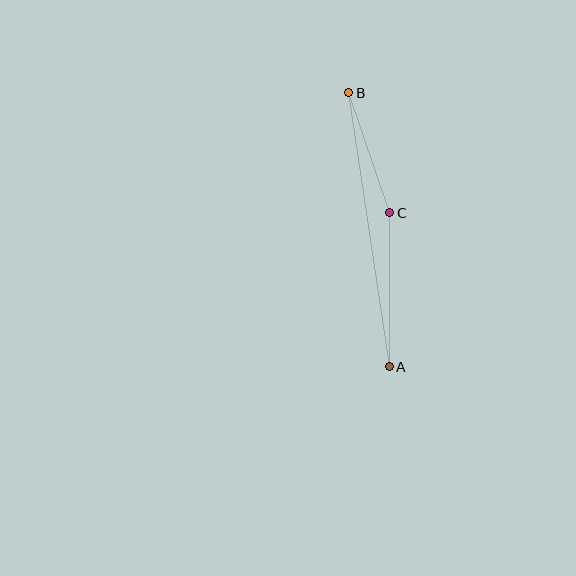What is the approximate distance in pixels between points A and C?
The distance between A and C is approximately 154 pixels.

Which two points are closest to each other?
Points B and C are closest to each other.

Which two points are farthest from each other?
Points A and B are farthest from each other.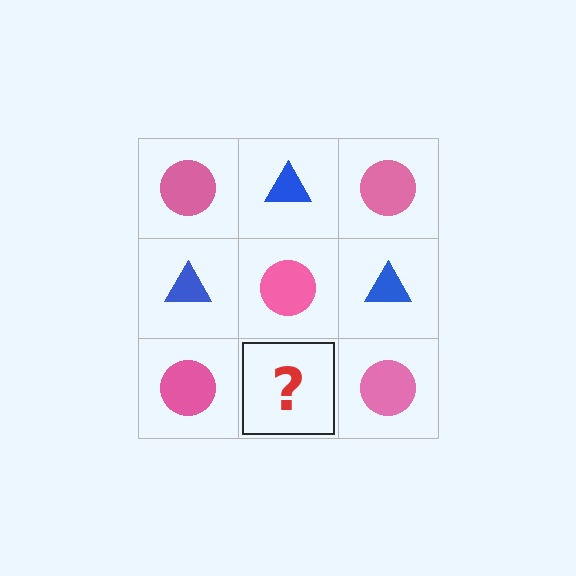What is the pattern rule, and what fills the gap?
The rule is that it alternates pink circle and blue triangle in a checkerboard pattern. The gap should be filled with a blue triangle.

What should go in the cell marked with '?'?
The missing cell should contain a blue triangle.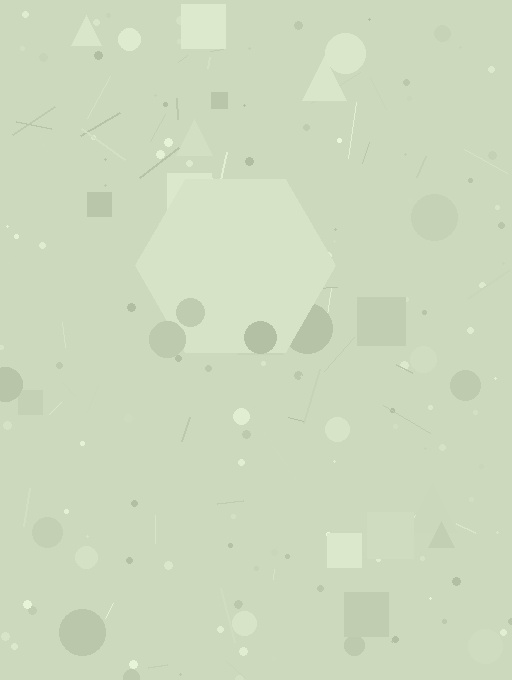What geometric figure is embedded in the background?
A hexagon is embedded in the background.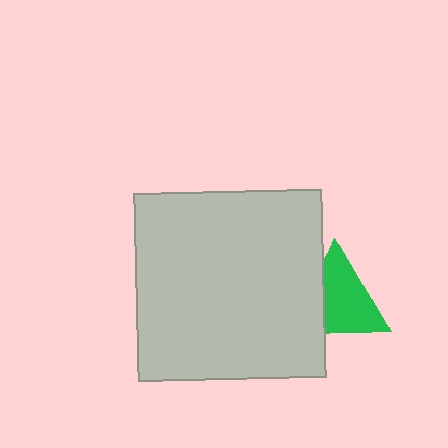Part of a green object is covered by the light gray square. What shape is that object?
It is a triangle.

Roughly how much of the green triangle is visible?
Most of it is visible (roughly 68%).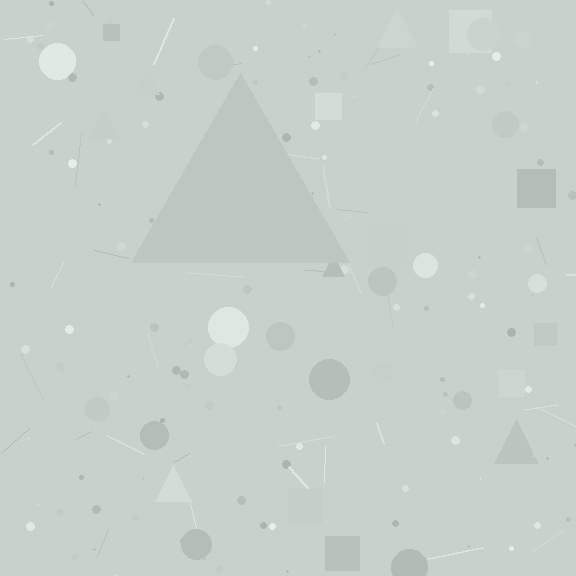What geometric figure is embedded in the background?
A triangle is embedded in the background.